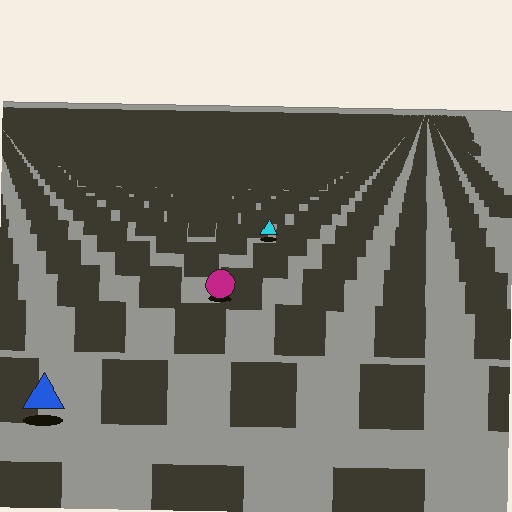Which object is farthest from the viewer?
The cyan triangle is farthest from the viewer. It appears smaller and the ground texture around it is denser.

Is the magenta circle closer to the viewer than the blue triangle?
No. The blue triangle is closer — you can tell from the texture gradient: the ground texture is coarser near it.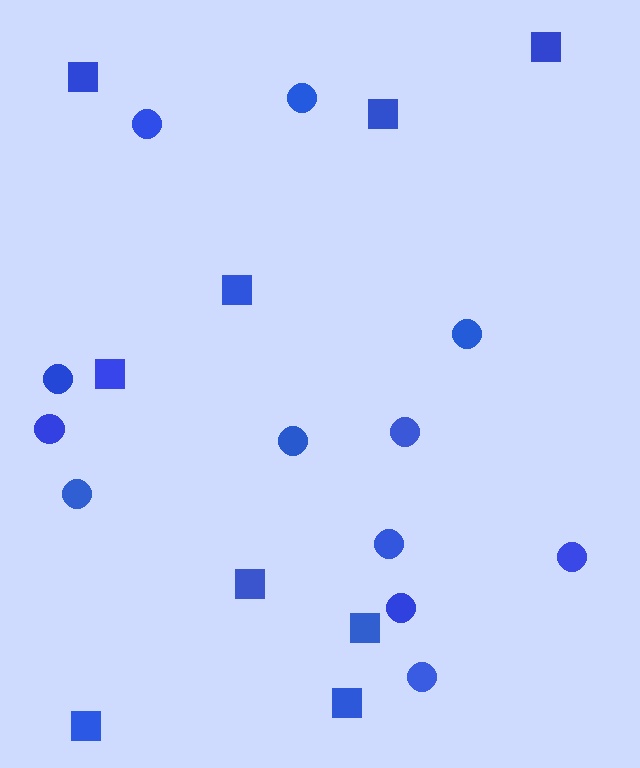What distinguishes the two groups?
There are 2 groups: one group of squares (9) and one group of circles (12).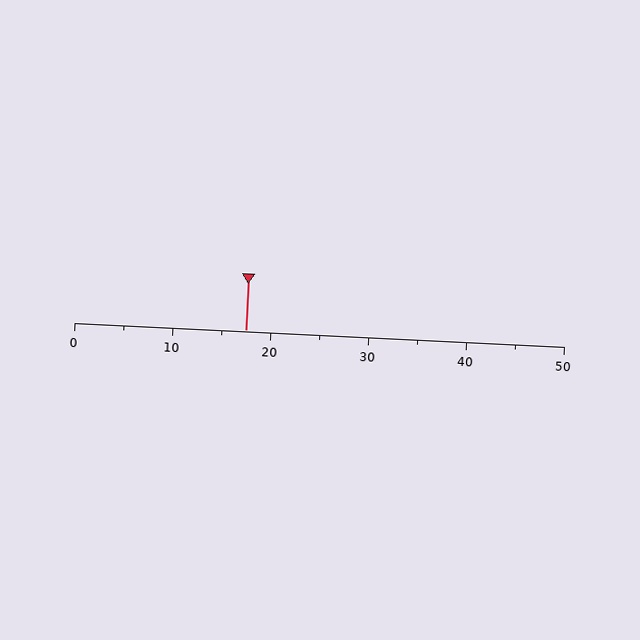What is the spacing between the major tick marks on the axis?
The major ticks are spaced 10 apart.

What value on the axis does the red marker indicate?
The marker indicates approximately 17.5.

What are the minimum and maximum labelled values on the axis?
The axis runs from 0 to 50.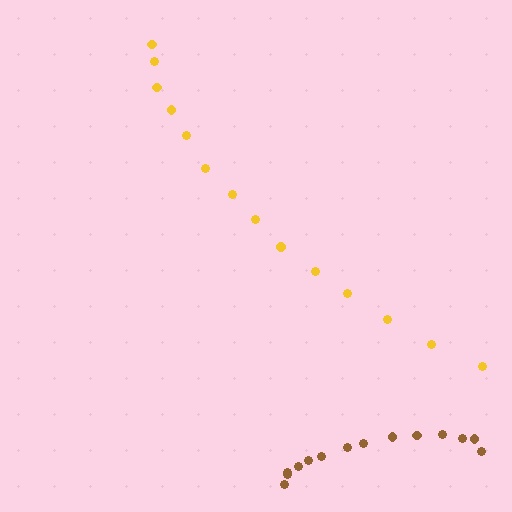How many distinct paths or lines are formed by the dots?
There are 2 distinct paths.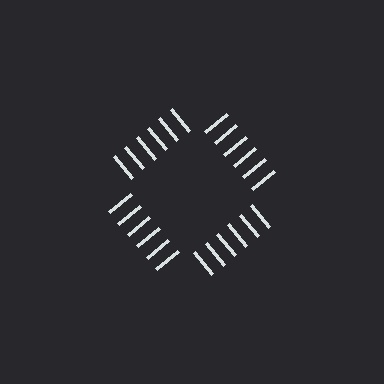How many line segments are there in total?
24 — 6 along each of the 4 edges.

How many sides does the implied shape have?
4 sides — the line-ends trace a square.